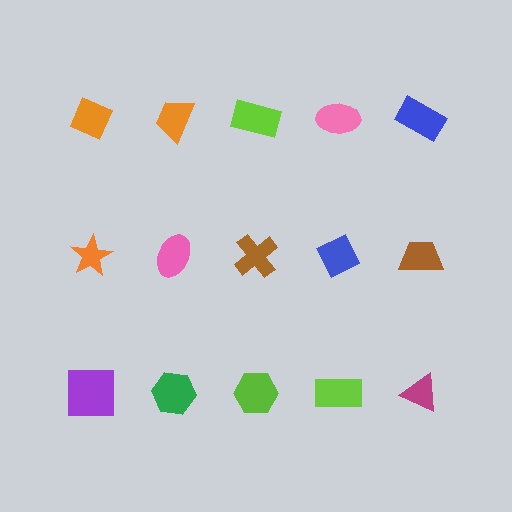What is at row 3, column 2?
A green hexagon.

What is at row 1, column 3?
A lime rectangle.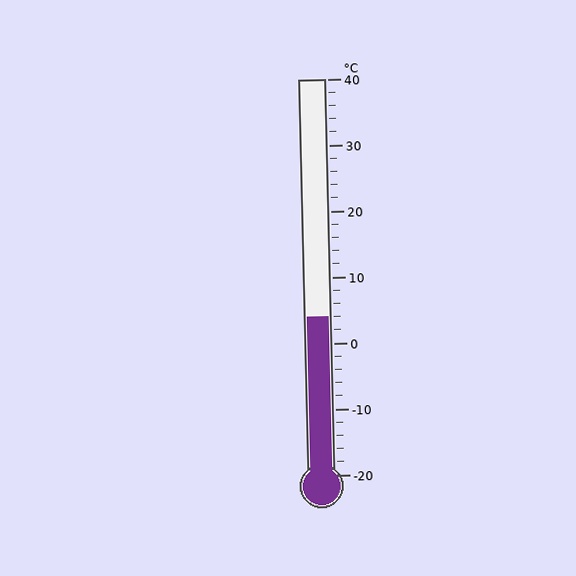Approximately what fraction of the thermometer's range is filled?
The thermometer is filled to approximately 40% of its range.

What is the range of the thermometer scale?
The thermometer scale ranges from -20°C to 40°C.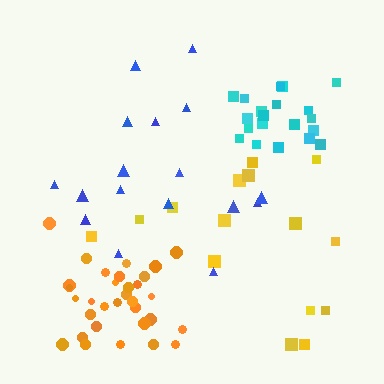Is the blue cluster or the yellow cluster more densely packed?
Blue.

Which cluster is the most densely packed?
Cyan.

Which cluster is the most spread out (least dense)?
Yellow.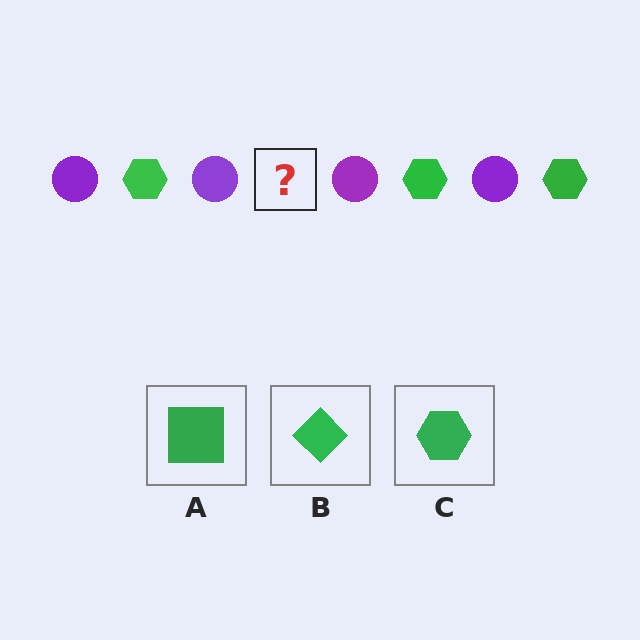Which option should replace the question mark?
Option C.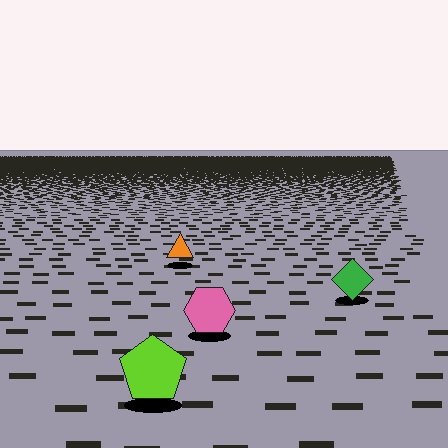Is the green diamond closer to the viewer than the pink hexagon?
No. The pink hexagon is closer — you can tell from the texture gradient: the ground texture is coarser near it.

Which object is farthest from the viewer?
The orange triangle is farthest from the viewer. It appears smaller and the ground texture around it is denser.